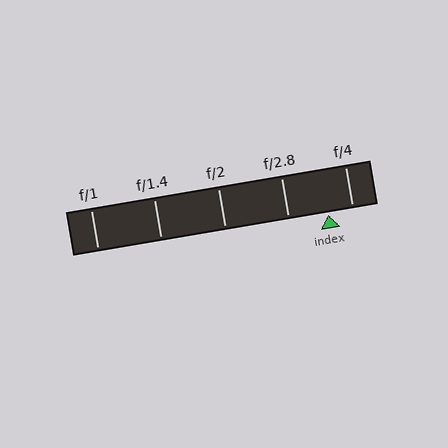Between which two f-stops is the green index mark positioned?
The index mark is between f/2.8 and f/4.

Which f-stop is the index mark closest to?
The index mark is closest to f/4.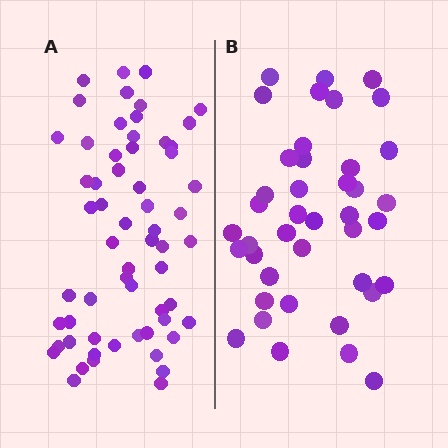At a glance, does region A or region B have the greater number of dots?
Region A (the left region) has more dots.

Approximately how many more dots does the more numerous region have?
Region A has approximately 20 more dots than region B.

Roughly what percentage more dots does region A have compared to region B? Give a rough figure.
About 45% more.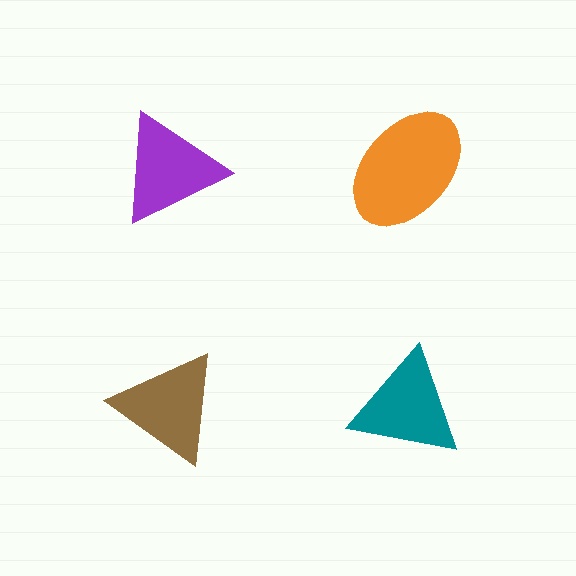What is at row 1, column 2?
An orange ellipse.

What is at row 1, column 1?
A purple triangle.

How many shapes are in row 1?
2 shapes.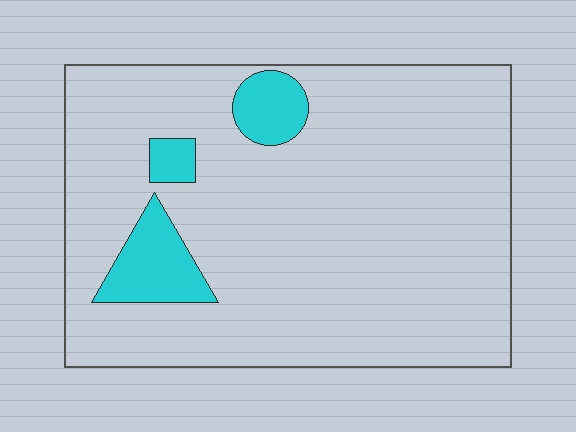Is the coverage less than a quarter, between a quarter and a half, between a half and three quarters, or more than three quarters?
Less than a quarter.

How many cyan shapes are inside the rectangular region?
3.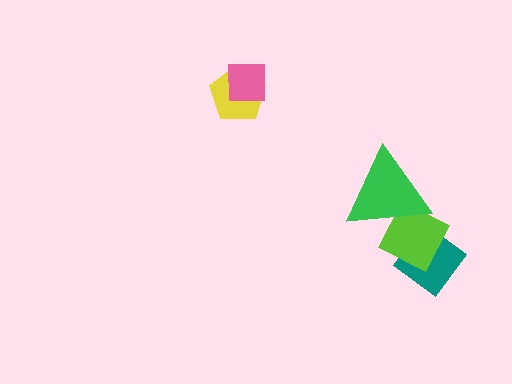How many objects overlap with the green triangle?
1 object overlaps with the green triangle.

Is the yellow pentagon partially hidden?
Yes, it is partially covered by another shape.